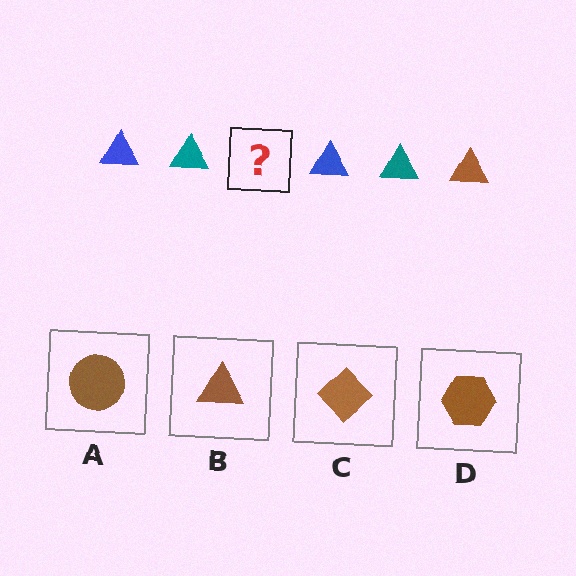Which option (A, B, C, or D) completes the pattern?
B.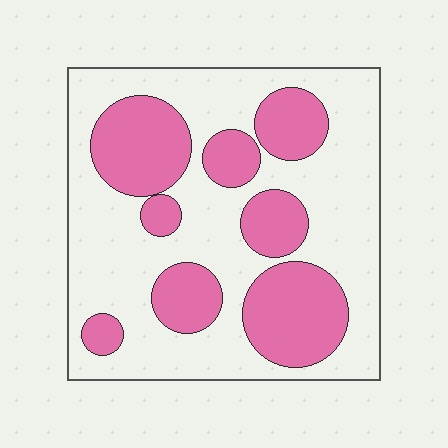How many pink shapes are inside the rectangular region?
8.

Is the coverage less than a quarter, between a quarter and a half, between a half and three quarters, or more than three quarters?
Between a quarter and a half.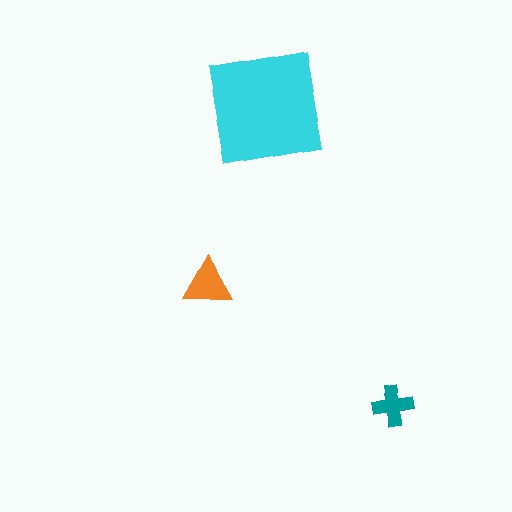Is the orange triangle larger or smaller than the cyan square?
Smaller.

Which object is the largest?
The cyan square.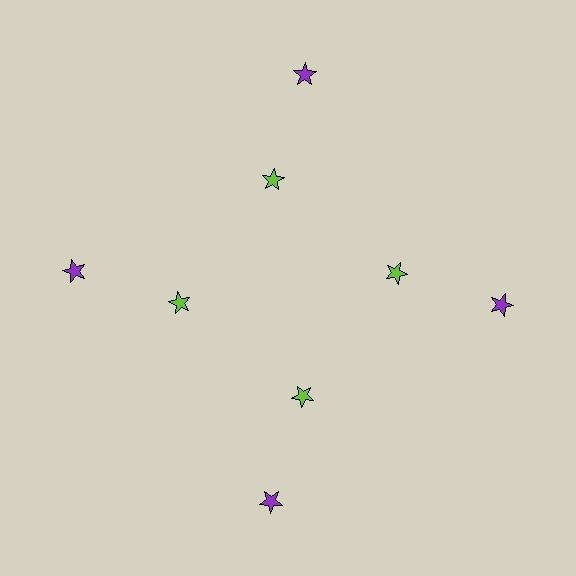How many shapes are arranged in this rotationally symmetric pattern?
There are 8 shapes, arranged in 4 groups of 2.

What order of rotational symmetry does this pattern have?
This pattern has 4-fold rotational symmetry.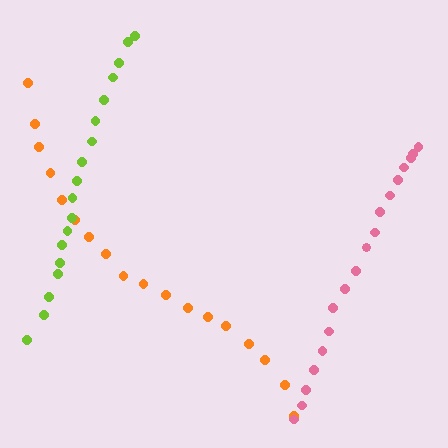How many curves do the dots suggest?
There are 3 distinct paths.